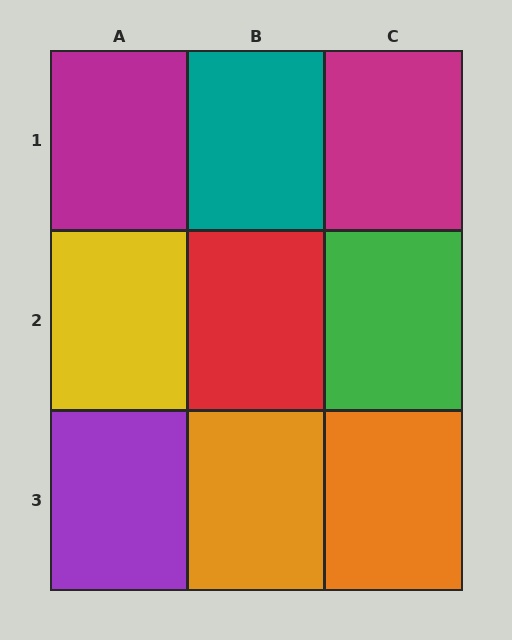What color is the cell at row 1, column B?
Teal.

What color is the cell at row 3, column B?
Orange.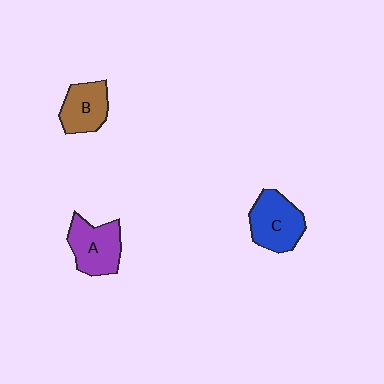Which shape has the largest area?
Shape C (blue).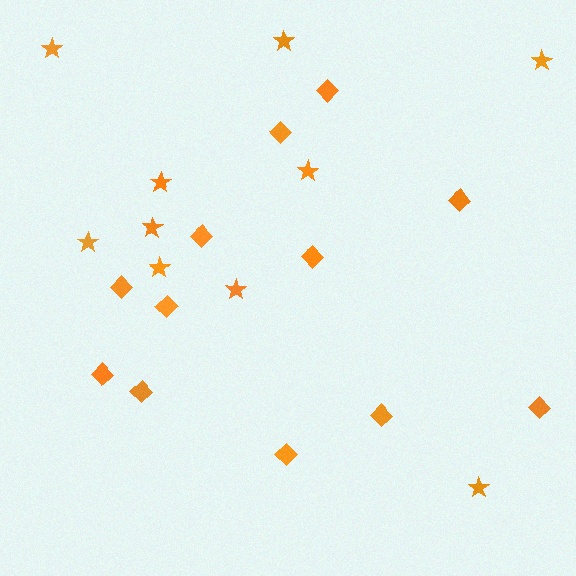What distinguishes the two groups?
There are 2 groups: one group of diamonds (12) and one group of stars (10).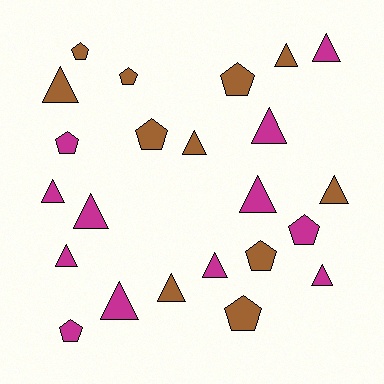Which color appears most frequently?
Magenta, with 12 objects.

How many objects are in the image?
There are 23 objects.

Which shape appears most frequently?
Triangle, with 14 objects.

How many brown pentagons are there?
There are 6 brown pentagons.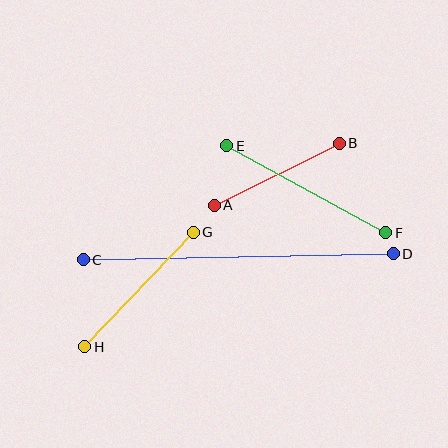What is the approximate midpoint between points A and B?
The midpoint is at approximately (277, 174) pixels.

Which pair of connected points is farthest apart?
Points C and D are farthest apart.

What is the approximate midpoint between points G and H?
The midpoint is at approximately (139, 290) pixels.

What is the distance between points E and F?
The distance is approximately 181 pixels.